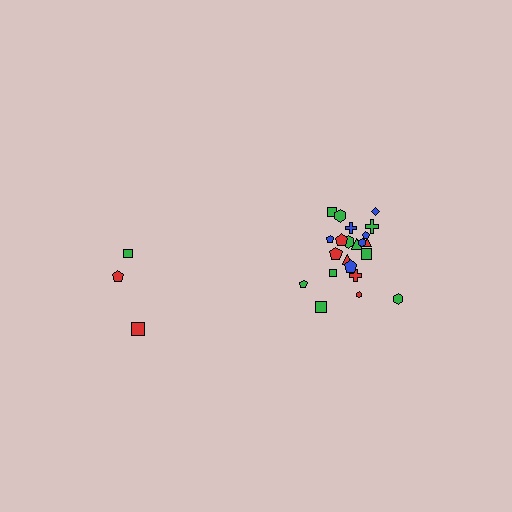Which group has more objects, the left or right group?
The right group.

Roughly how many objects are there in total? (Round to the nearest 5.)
Roughly 25 objects in total.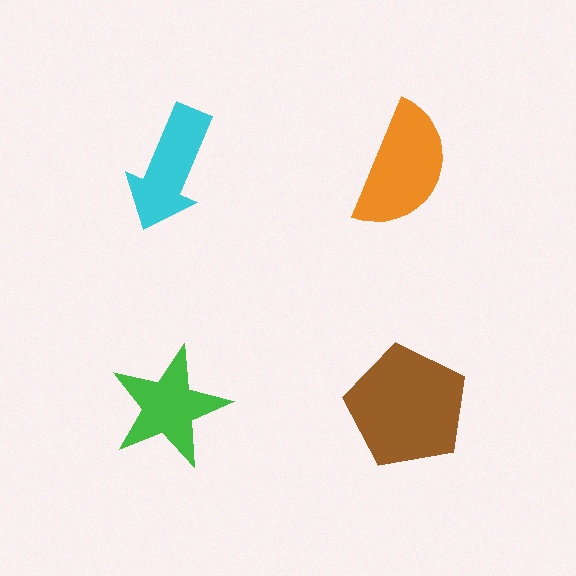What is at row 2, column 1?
A green star.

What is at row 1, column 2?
An orange semicircle.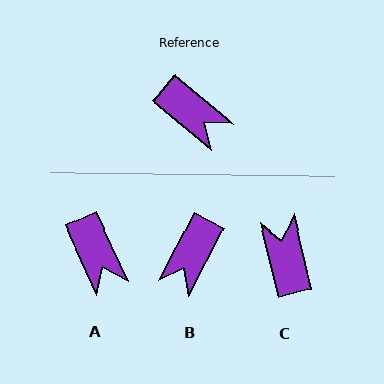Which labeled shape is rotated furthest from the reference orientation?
C, about 144 degrees away.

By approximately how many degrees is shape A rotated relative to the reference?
Approximately 25 degrees clockwise.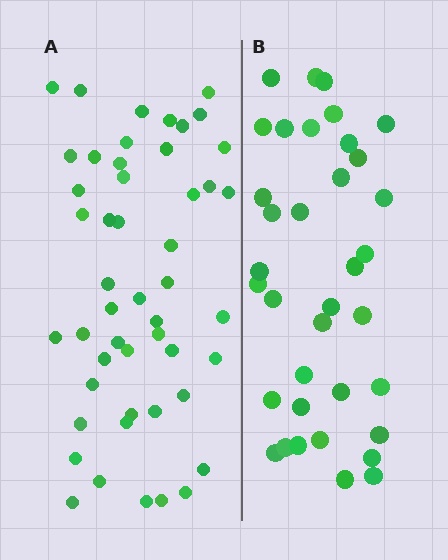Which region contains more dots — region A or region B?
Region A (the left region) has more dots.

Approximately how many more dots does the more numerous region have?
Region A has approximately 15 more dots than region B.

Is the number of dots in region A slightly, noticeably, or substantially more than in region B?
Region A has noticeably more, but not dramatically so. The ratio is roughly 1.4 to 1.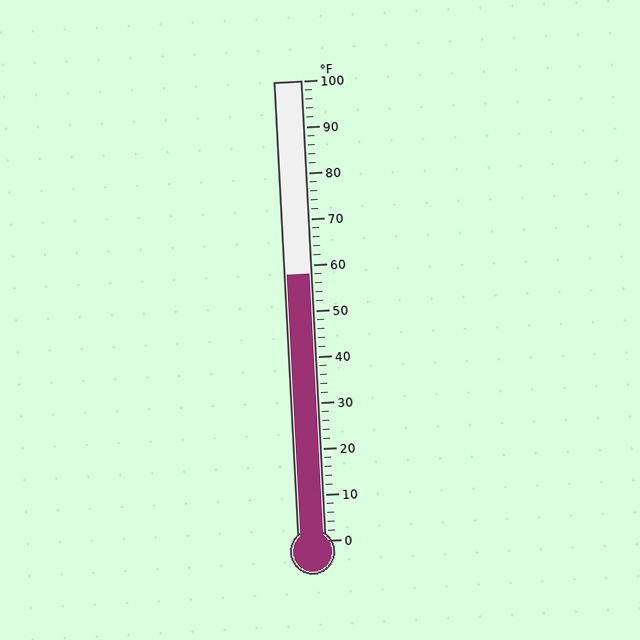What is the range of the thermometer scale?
The thermometer scale ranges from 0°F to 100°F.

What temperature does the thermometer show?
The thermometer shows approximately 58°F.